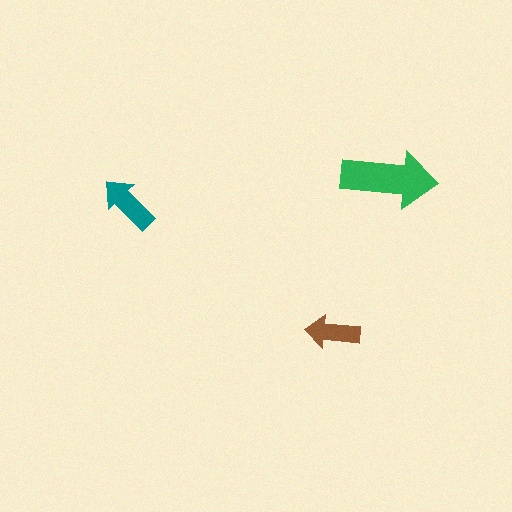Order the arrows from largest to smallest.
the green one, the teal one, the brown one.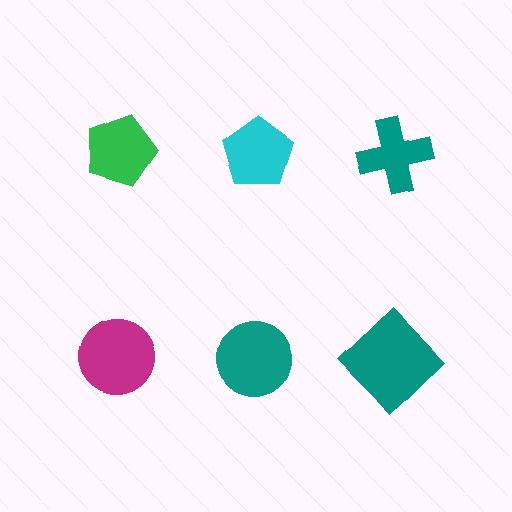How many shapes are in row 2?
3 shapes.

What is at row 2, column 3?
A teal diamond.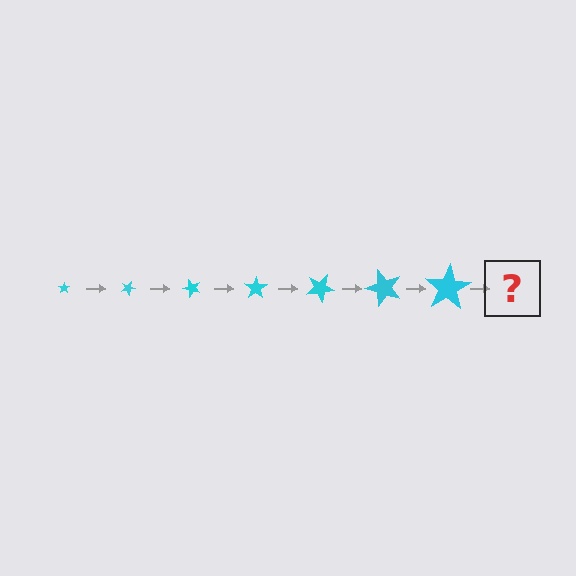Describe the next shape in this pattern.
It should be a star, larger than the previous one and rotated 175 degrees from the start.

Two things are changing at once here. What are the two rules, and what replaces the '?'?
The two rules are that the star grows larger each step and it rotates 25 degrees each step. The '?' should be a star, larger than the previous one and rotated 175 degrees from the start.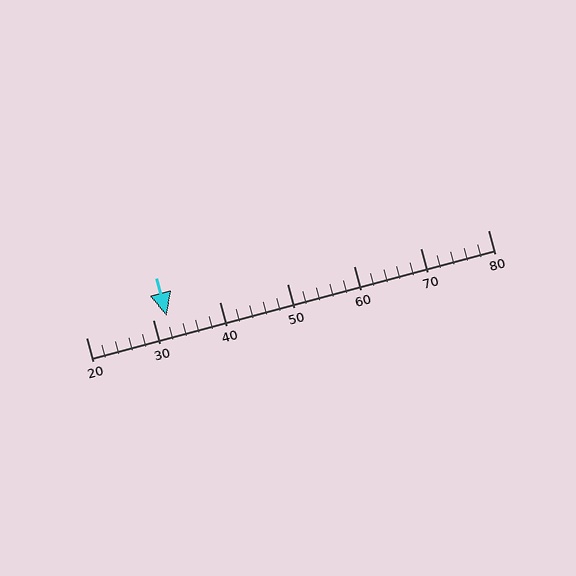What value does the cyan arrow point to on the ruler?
The cyan arrow points to approximately 32.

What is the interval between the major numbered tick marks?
The major tick marks are spaced 10 units apart.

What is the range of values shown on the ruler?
The ruler shows values from 20 to 80.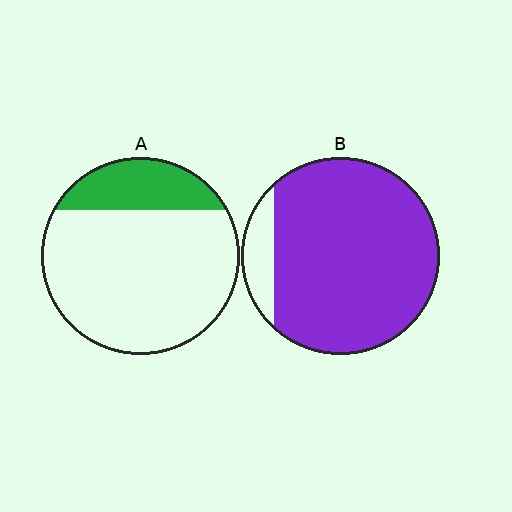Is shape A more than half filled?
No.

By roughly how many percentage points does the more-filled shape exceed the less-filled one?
By roughly 70 percentage points (B over A).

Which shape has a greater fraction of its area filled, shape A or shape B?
Shape B.